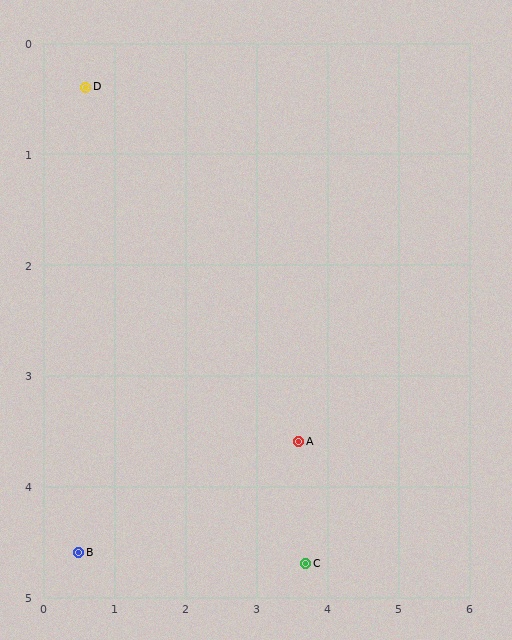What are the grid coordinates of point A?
Point A is at approximately (3.6, 3.6).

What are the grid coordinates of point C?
Point C is at approximately (3.7, 4.7).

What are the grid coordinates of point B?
Point B is at approximately (0.5, 4.6).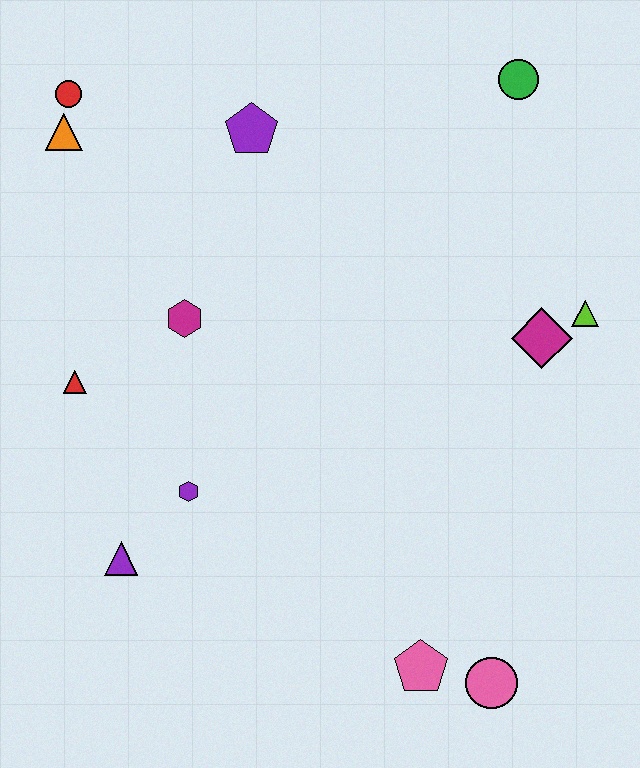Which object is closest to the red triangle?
The magenta hexagon is closest to the red triangle.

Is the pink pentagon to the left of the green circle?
Yes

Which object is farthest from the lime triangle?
The red circle is farthest from the lime triangle.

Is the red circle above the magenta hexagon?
Yes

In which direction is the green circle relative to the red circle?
The green circle is to the right of the red circle.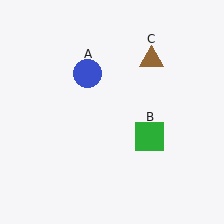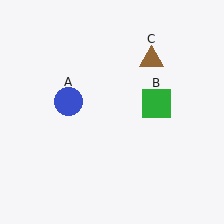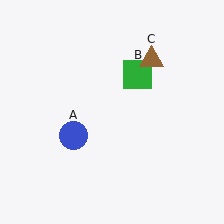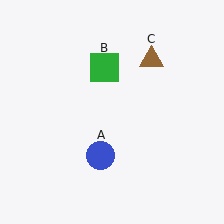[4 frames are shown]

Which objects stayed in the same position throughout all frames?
Brown triangle (object C) remained stationary.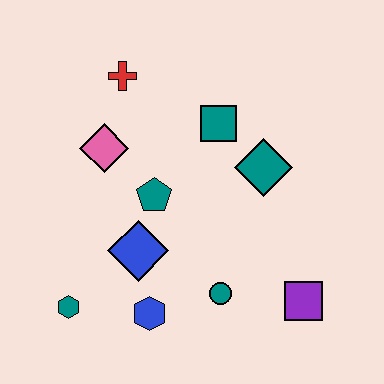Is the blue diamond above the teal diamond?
No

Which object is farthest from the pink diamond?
The purple square is farthest from the pink diamond.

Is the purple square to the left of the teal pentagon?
No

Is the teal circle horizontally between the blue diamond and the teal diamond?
Yes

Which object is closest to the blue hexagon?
The blue diamond is closest to the blue hexagon.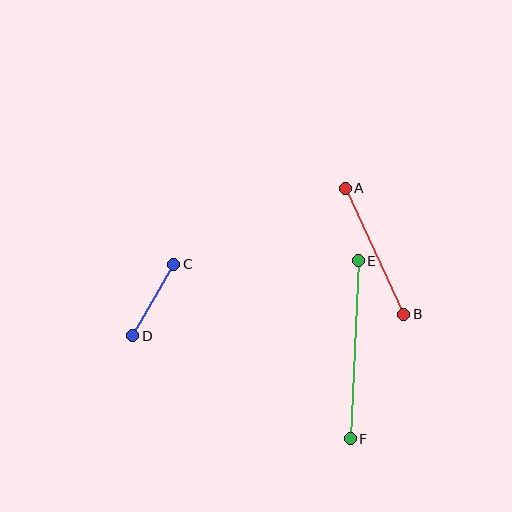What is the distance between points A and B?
The distance is approximately 139 pixels.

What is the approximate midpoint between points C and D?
The midpoint is at approximately (153, 300) pixels.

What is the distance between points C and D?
The distance is approximately 82 pixels.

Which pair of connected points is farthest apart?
Points E and F are farthest apart.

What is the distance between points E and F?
The distance is approximately 178 pixels.